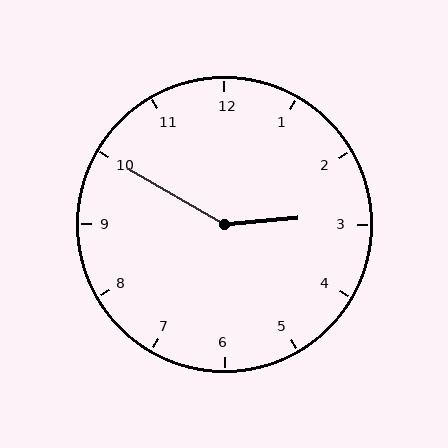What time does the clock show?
2:50.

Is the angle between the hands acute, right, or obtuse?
It is obtuse.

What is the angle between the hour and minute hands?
Approximately 145 degrees.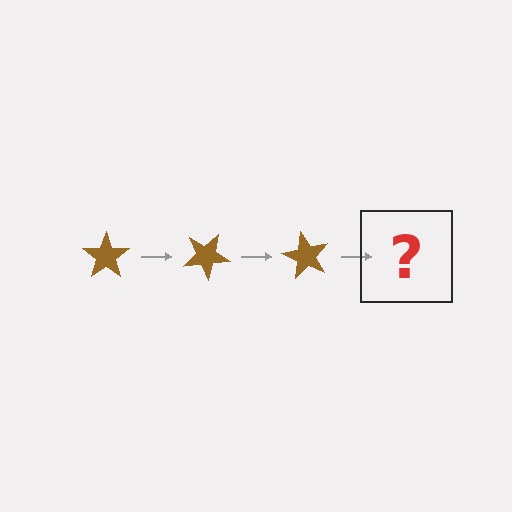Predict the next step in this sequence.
The next step is a brown star rotated 90 degrees.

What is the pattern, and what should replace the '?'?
The pattern is that the star rotates 30 degrees each step. The '?' should be a brown star rotated 90 degrees.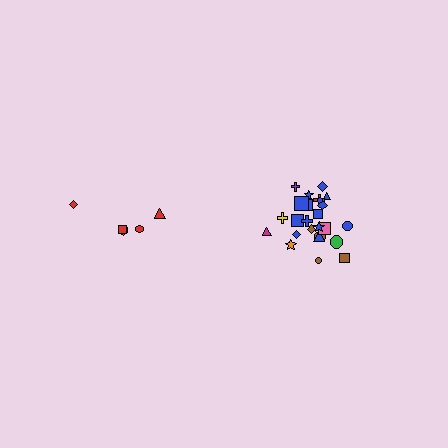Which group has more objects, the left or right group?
The right group.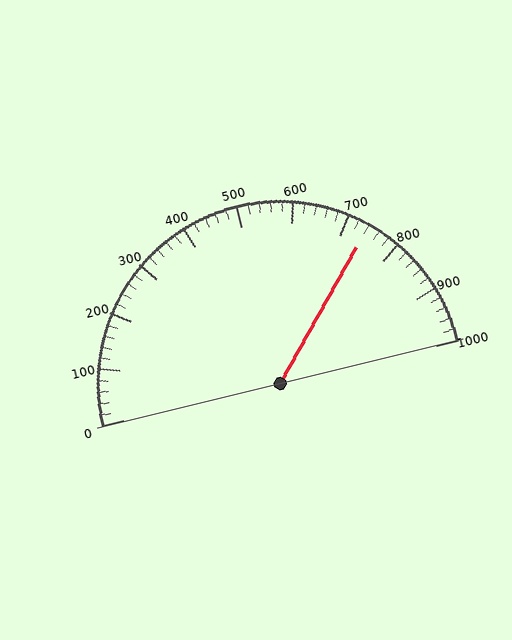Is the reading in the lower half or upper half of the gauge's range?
The reading is in the upper half of the range (0 to 1000).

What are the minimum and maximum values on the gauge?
The gauge ranges from 0 to 1000.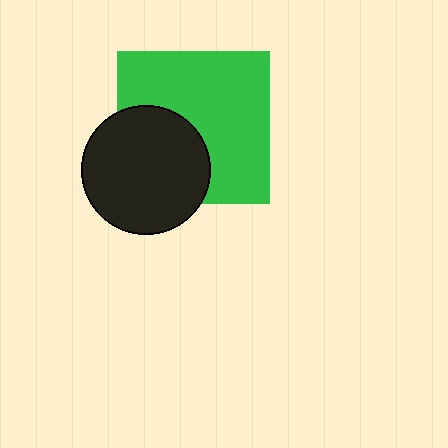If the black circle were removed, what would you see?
You would see the complete green square.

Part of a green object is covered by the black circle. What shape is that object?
It is a square.